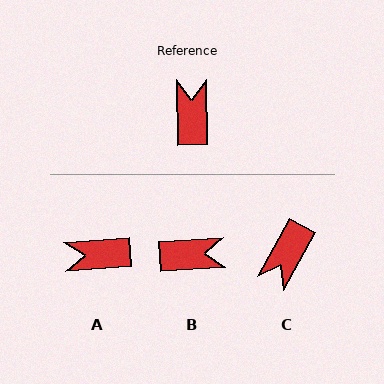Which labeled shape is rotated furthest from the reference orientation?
C, about 150 degrees away.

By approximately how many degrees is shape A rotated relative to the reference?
Approximately 93 degrees counter-clockwise.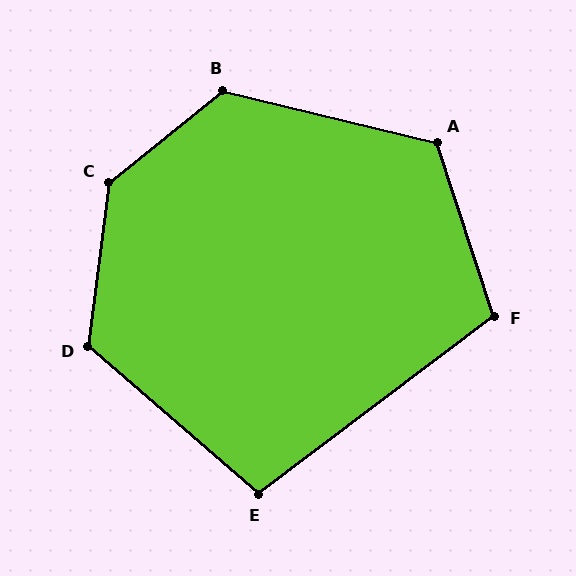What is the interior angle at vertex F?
Approximately 109 degrees (obtuse).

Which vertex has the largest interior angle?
C, at approximately 136 degrees.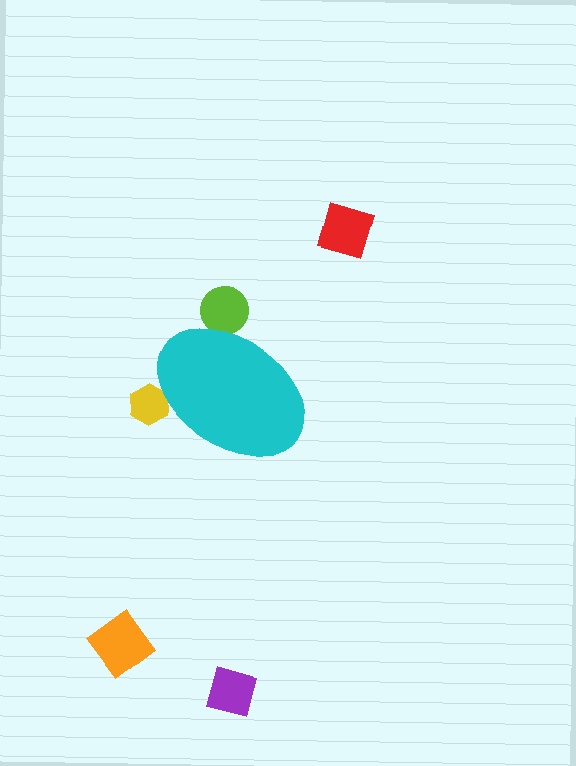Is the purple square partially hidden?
No, the purple square is fully visible.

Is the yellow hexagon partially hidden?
Yes, the yellow hexagon is partially hidden behind the cyan ellipse.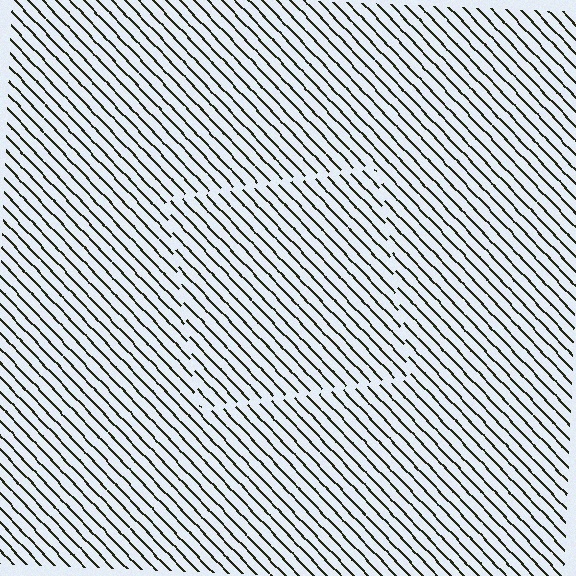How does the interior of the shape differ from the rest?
The interior of the shape contains the same grating, shifted by half a period — the contour is defined by the phase discontinuity where line-ends from the inner and outer gratings abut.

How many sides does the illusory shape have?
4 sides — the line-ends trace a square.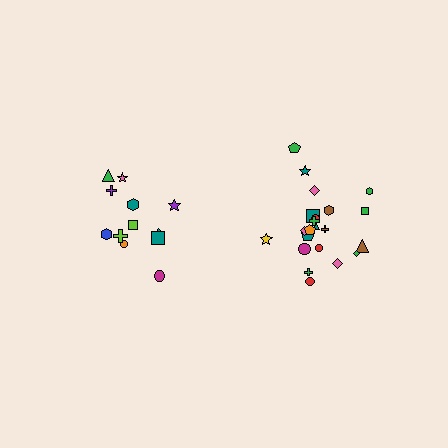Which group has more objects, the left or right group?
The right group.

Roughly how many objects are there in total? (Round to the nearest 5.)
Roughly 35 objects in total.